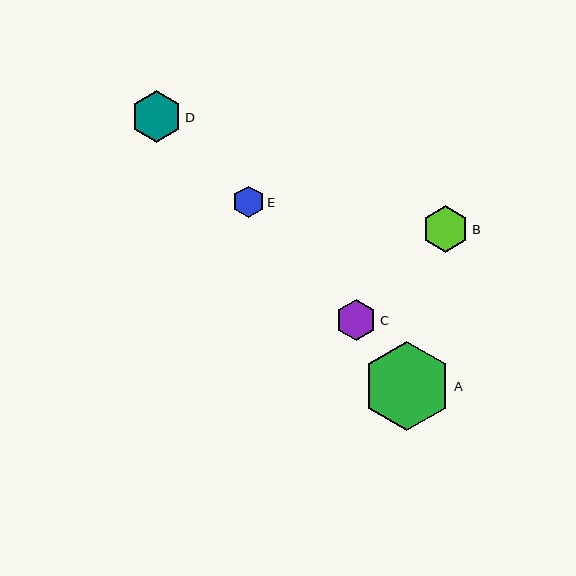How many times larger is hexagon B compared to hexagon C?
Hexagon B is approximately 1.1 times the size of hexagon C.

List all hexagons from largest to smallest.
From largest to smallest: A, D, B, C, E.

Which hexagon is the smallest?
Hexagon E is the smallest with a size of approximately 32 pixels.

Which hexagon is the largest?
Hexagon A is the largest with a size of approximately 89 pixels.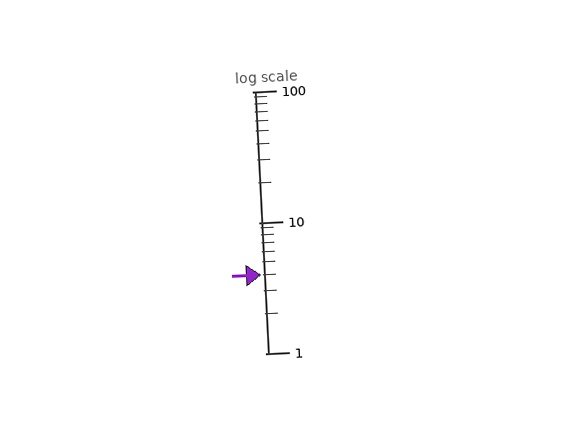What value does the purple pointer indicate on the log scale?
The pointer indicates approximately 4.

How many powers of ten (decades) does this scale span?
The scale spans 2 decades, from 1 to 100.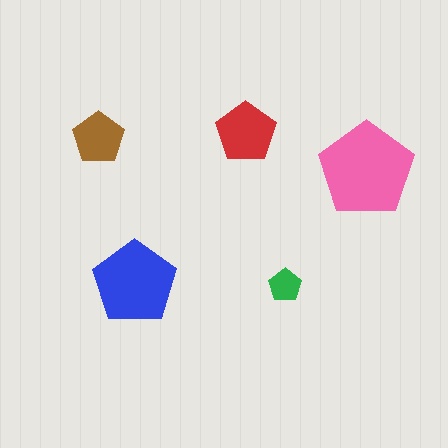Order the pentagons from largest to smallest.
the pink one, the blue one, the red one, the brown one, the green one.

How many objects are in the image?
There are 5 objects in the image.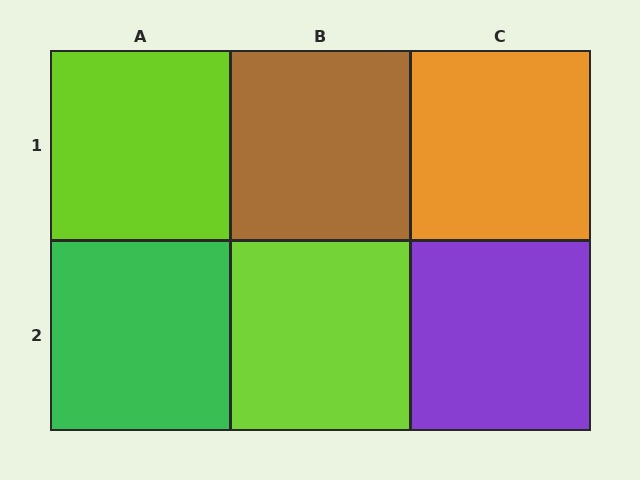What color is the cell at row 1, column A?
Lime.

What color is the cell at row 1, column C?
Orange.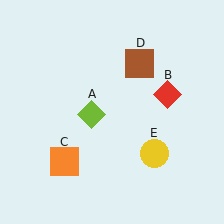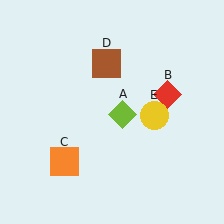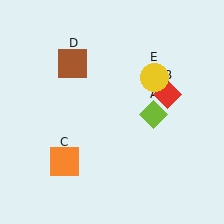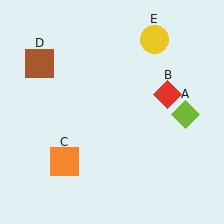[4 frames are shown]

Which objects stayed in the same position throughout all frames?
Red diamond (object B) and orange square (object C) remained stationary.